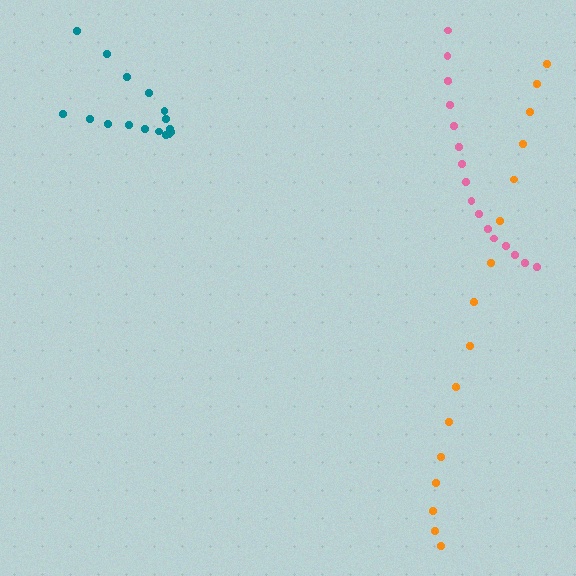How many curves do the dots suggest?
There are 3 distinct paths.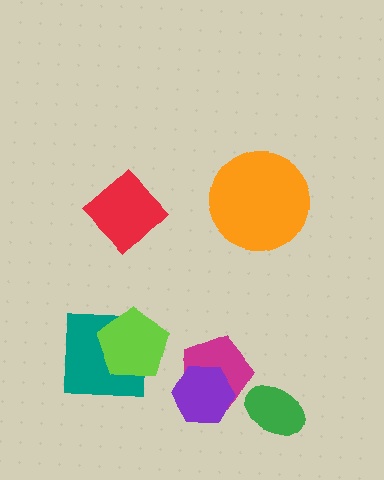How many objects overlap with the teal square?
1 object overlaps with the teal square.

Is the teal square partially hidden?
Yes, it is partially covered by another shape.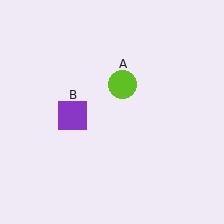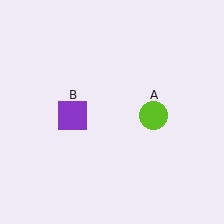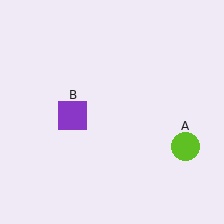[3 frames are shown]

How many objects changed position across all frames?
1 object changed position: lime circle (object A).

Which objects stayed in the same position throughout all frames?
Purple square (object B) remained stationary.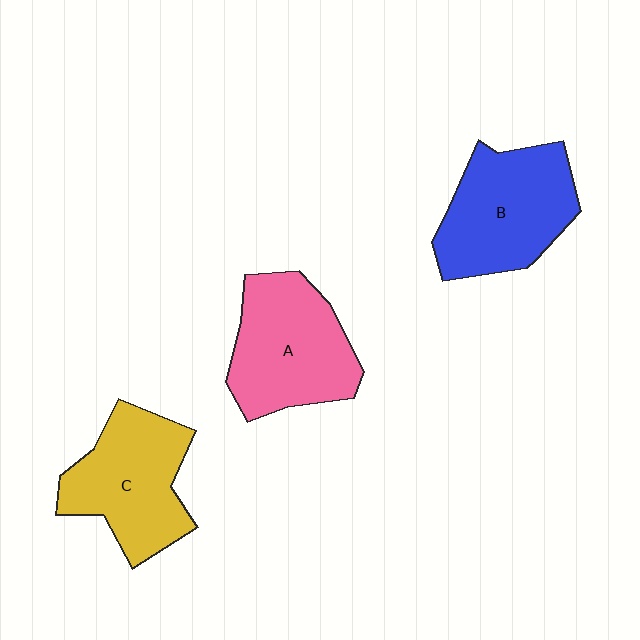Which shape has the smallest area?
Shape C (yellow).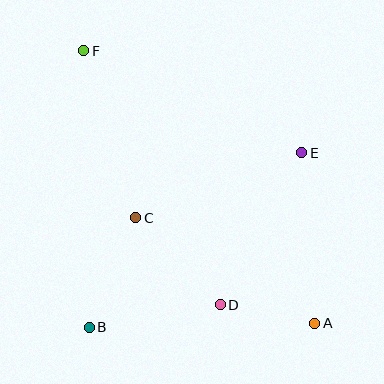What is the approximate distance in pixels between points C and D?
The distance between C and D is approximately 121 pixels.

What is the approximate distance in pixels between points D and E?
The distance between D and E is approximately 172 pixels.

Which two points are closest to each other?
Points A and D are closest to each other.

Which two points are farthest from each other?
Points A and F are farthest from each other.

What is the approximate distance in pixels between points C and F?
The distance between C and F is approximately 175 pixels.